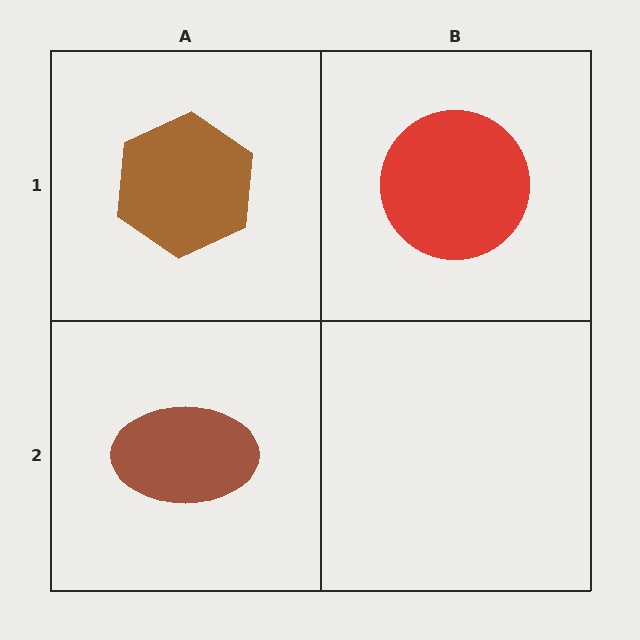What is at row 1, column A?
A brown hexagon.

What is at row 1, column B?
A red circle.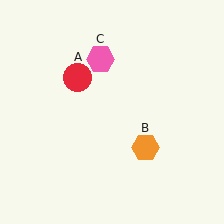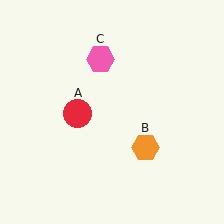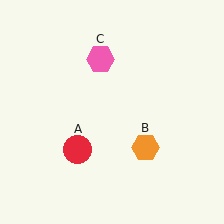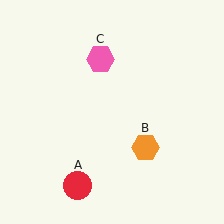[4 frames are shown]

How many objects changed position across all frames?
1 object changed position: red circle (object A).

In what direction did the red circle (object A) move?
The red circle (object A) moved down.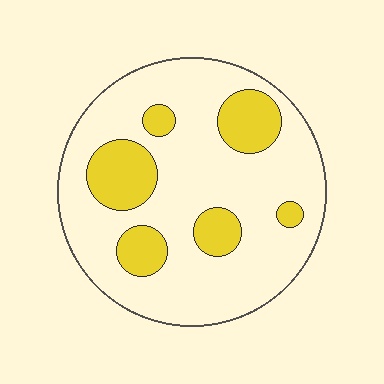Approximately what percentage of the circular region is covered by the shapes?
Approximately 20%.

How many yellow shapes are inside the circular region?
6.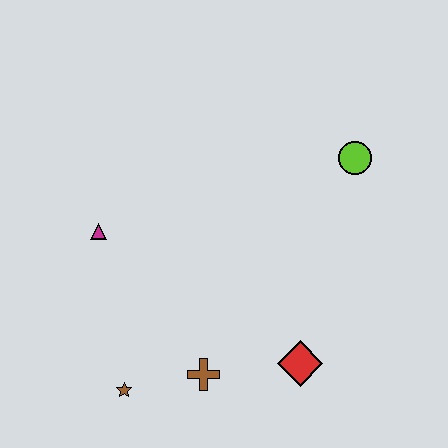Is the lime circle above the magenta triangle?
Yes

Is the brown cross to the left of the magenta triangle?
No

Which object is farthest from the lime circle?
The brown star is farthest from the lime circle.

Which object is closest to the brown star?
The brown cross is closest to the brown star.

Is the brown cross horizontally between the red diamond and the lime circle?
No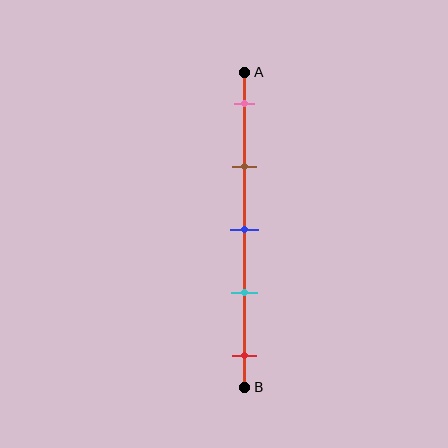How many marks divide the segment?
There are 5 marks dividing the segment.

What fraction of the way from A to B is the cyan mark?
The cyan mark is approximately 70% (0.7) of the way from A to B.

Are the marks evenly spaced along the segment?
Yes, the marks are approximately evenly spaced.